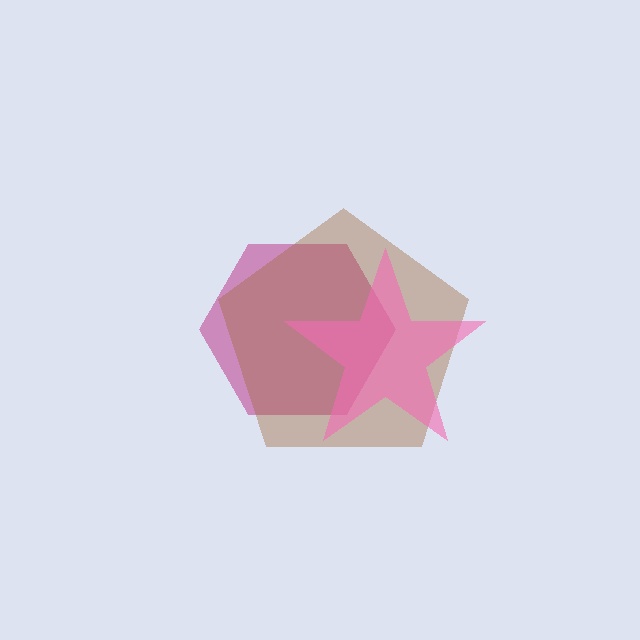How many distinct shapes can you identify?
There are 3 distinct shapes: a magenta hexagon, a brown pentagon, a pink star.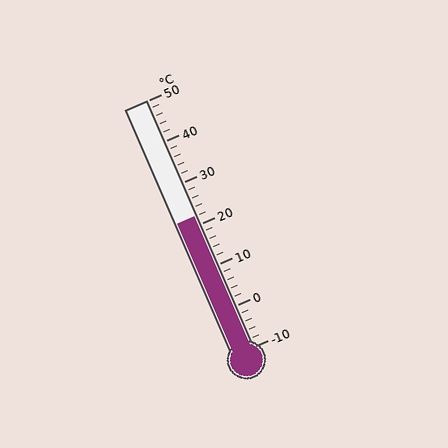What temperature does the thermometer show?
The thermometer shows approximately 22°C.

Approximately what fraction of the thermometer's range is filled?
The thermometer is filled to approximately 55% of its range.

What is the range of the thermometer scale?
The thermometer scale ranges from -10°C to 50°C.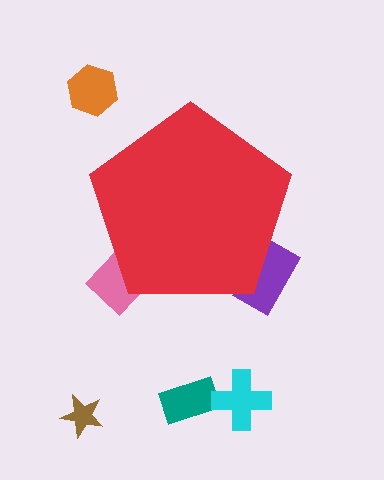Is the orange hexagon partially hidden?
No, the orange hexagon is fully visible.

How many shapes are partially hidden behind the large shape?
2 shapes are partially hidden.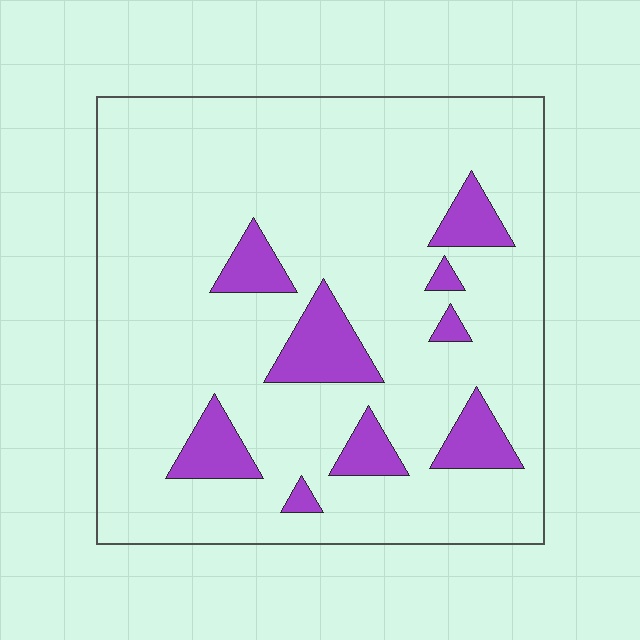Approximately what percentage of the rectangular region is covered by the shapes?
Approximately 15%.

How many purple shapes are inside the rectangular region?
9.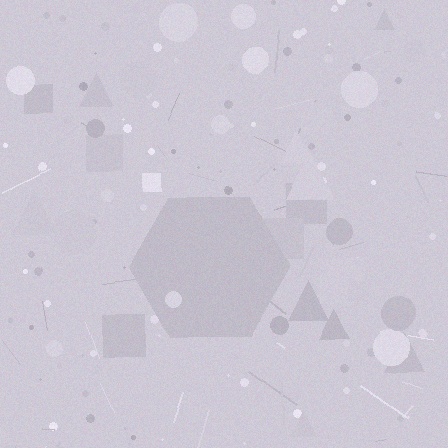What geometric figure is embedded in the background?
A hexagon is embedded in the background.